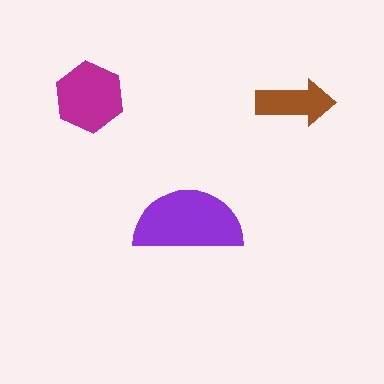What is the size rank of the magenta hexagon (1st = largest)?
2nd.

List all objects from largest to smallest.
The purple semicircle, the magenta hexagon, the brown arrow.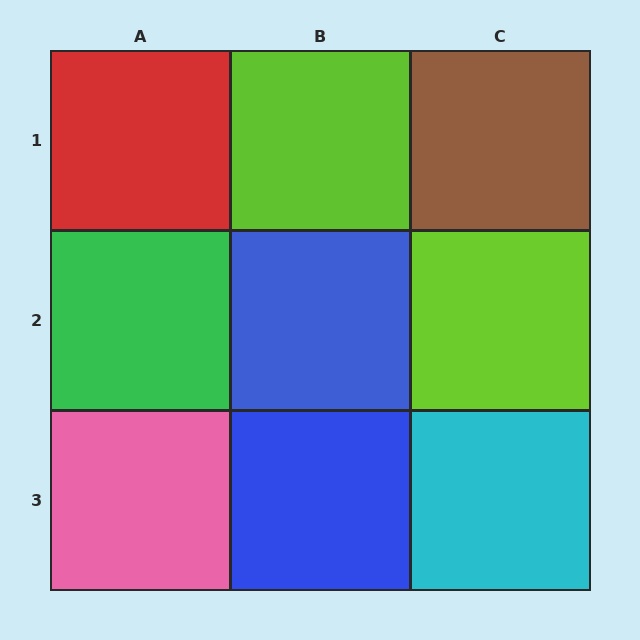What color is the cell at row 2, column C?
Lime.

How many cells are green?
1 cell is green.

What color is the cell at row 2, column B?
Blue.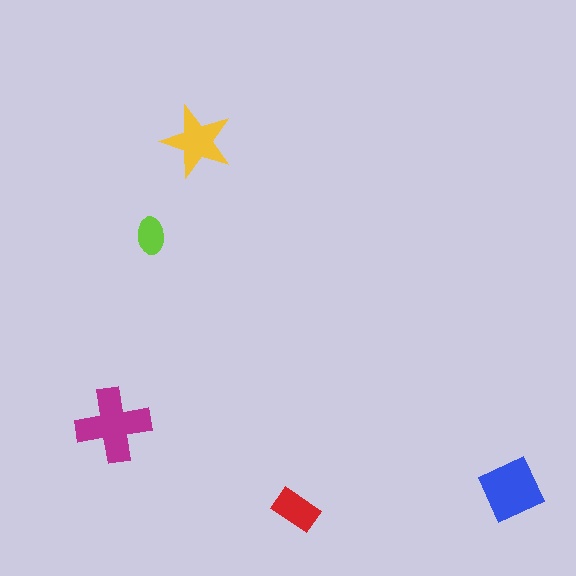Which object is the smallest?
The lime ellipse.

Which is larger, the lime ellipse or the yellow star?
The yellow star.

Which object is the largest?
The magenta cross.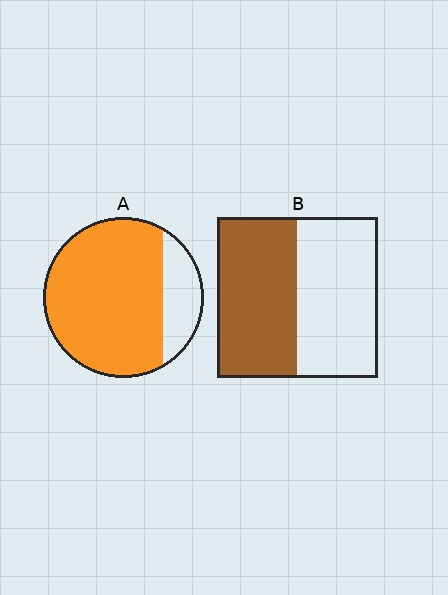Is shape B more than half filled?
Roughly half.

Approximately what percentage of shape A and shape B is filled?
A is approximately 80% and B is approximately 50%.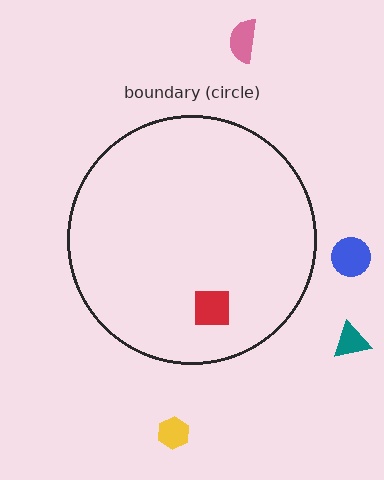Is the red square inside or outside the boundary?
Inside.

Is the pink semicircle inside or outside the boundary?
Outside.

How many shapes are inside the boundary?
1 inside, 4 outside.